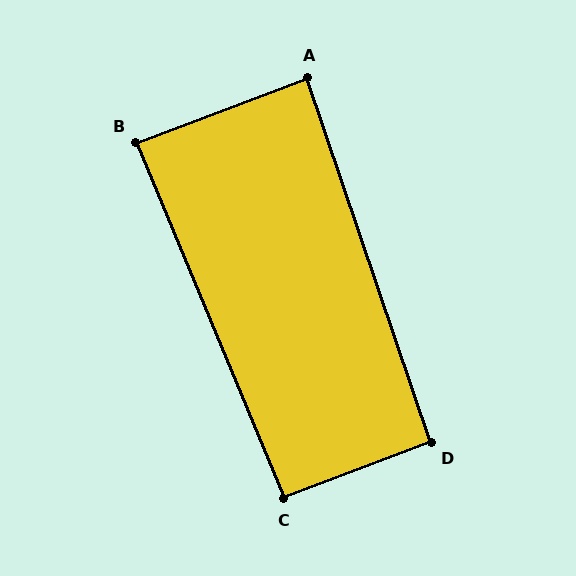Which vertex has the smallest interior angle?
B, at approximately 88 degrees.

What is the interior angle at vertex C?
Approximately 92 degrees (approximately right).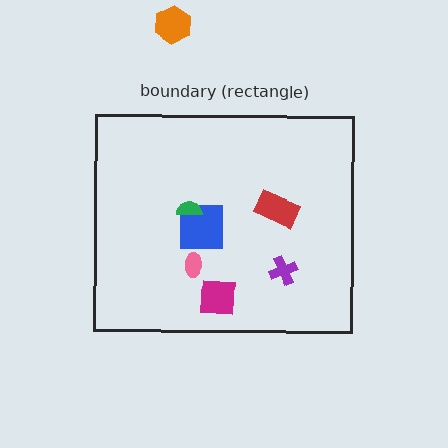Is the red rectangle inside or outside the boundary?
Inside.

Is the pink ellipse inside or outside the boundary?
Inside.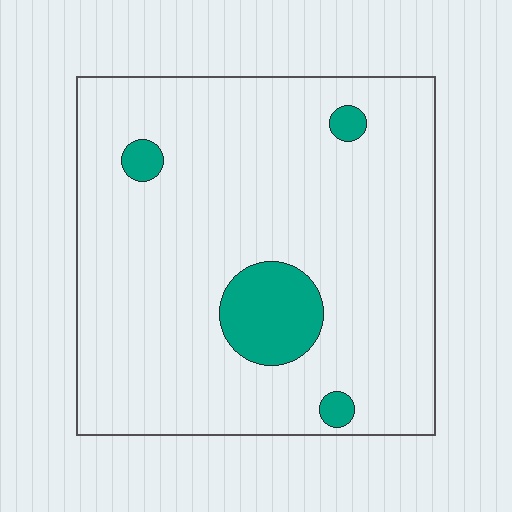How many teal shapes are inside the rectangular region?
4.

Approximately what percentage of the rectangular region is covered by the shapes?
Approximately 10%.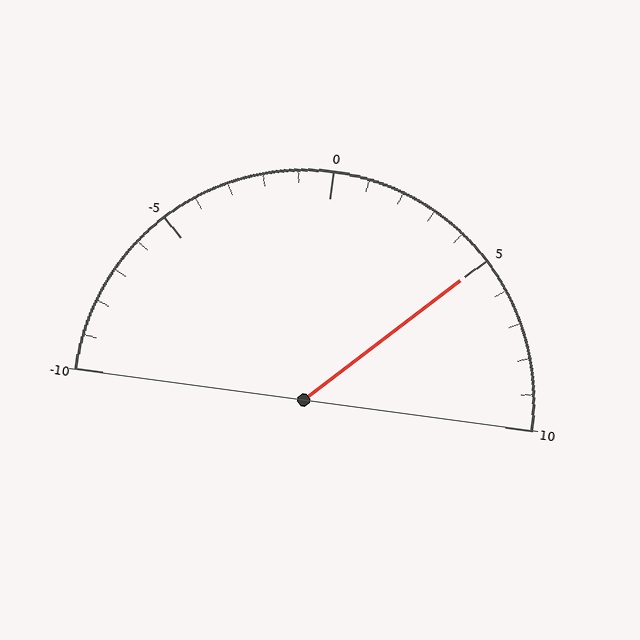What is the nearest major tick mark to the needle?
The nearest major tick mark is 5.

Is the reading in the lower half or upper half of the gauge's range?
The reading is in the upper half of the range (-10 to 10).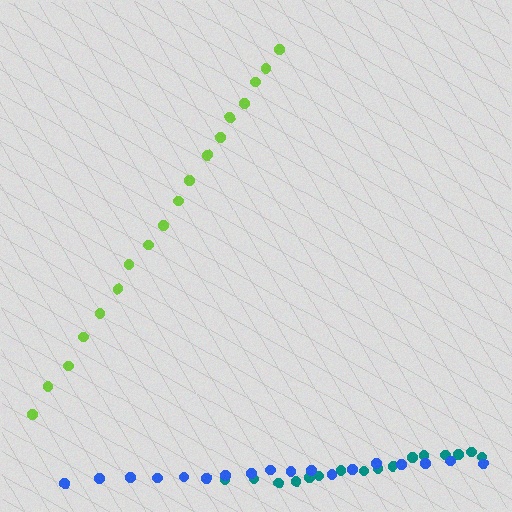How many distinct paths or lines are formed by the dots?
There are 3 distinct paths.